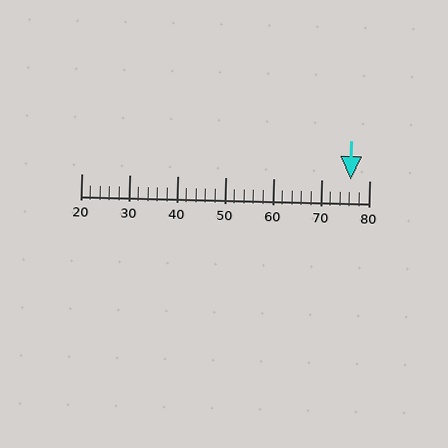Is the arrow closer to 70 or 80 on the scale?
The arrow is closer to 80.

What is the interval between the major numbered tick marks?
The major tick marks are spaced 10 units apart.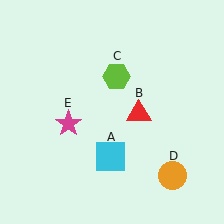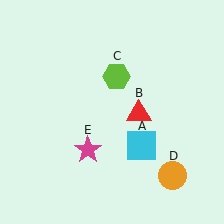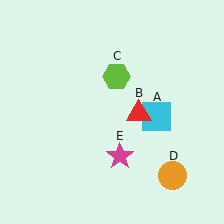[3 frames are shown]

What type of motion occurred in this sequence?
The cyan square (object A), magenta star (object E) rotated counterclockwise around the center of the scene.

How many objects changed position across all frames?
2 objects changed position: cyan square (object A), magenta star (object E).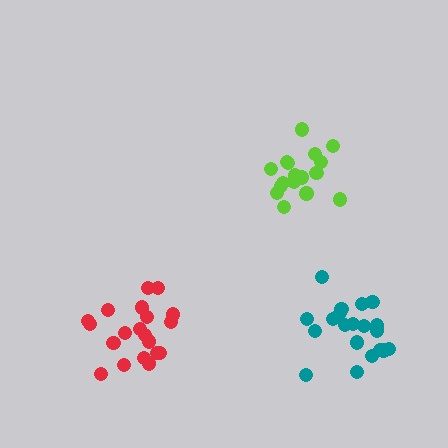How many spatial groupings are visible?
There are 3 spatial groupings.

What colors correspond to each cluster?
The clusters are colored: lime, teal, red.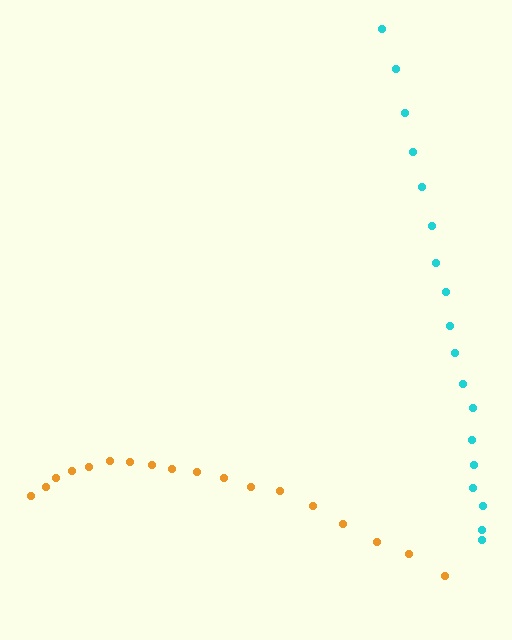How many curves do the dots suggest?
There are 2 distinct paths.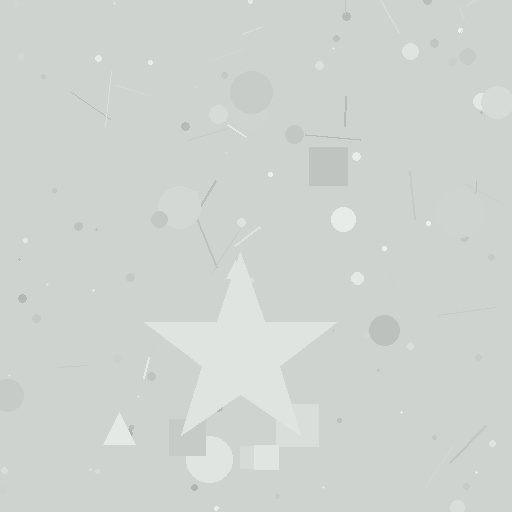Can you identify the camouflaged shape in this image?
The camouflaged shape is a star.